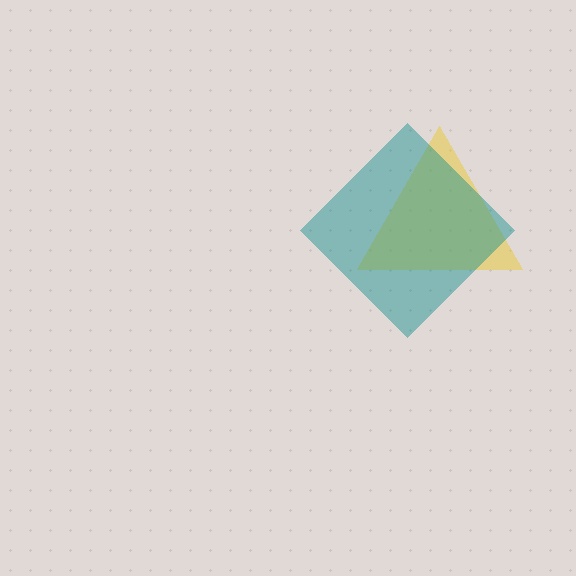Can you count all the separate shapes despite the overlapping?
Yes, there are 2 separate shapes.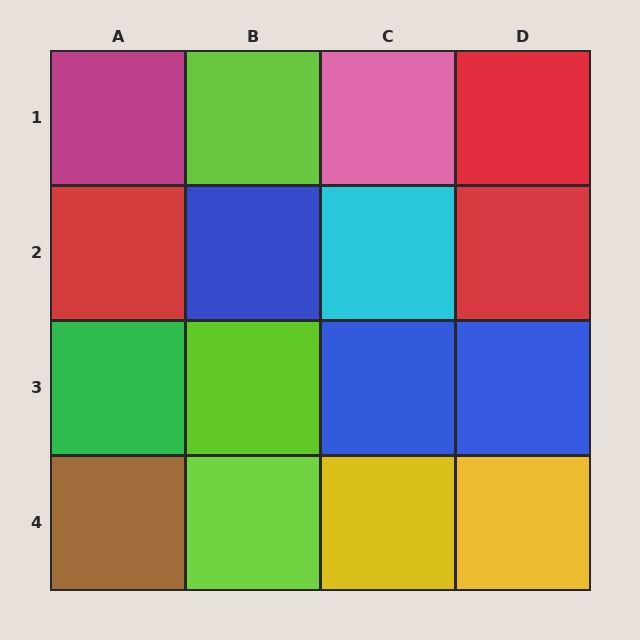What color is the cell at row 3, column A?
Green.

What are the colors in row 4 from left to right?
Brown, lime, yellow, yellow.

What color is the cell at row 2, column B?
Blue.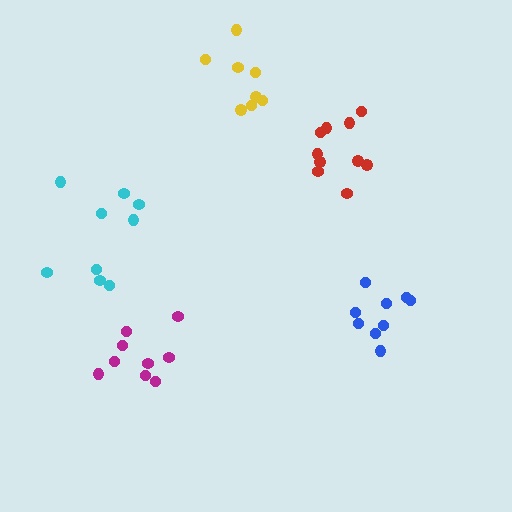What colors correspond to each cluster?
The clusters are colored: magenta, cyan, blue, red, yellow.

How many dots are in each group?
Group 1: 9 dots, Group 2: 9 dots, Group 3: 9 dots, Group 4: 10 dots, Group 5: 8 dots (45 total).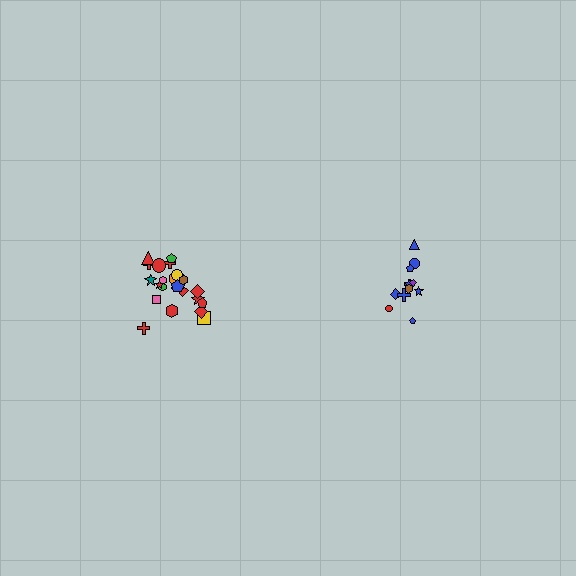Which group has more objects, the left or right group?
The left group.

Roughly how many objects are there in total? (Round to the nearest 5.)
Roughly 35 objects in total.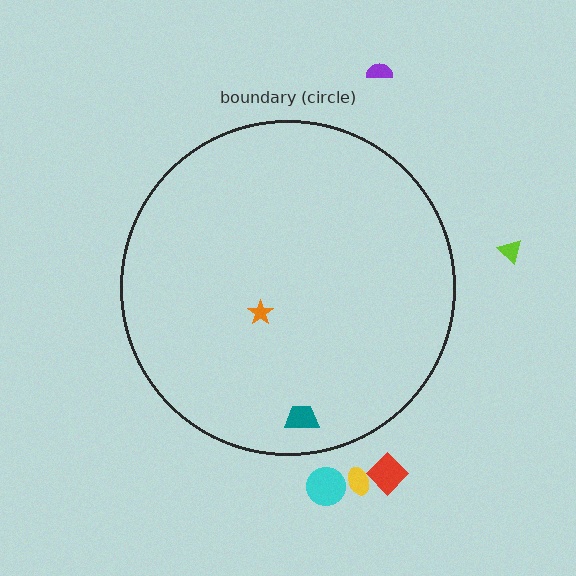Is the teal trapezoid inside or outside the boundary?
Inside.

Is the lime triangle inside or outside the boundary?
Outside.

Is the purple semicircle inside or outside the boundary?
Outside.